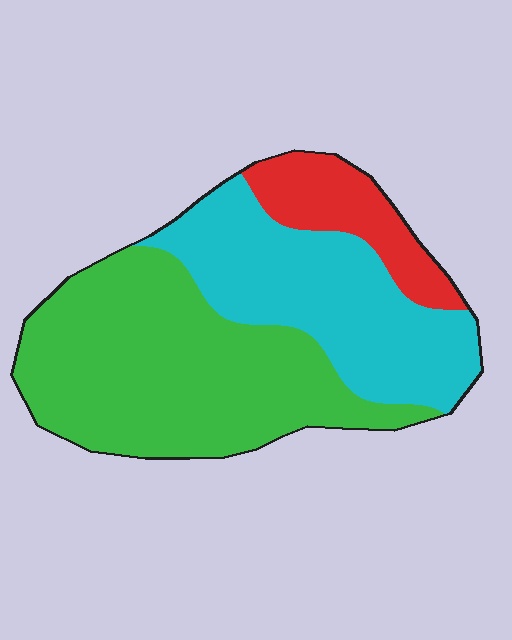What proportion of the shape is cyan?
Cyan covers 36% of the shape.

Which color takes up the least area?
Red, at roughly 15%.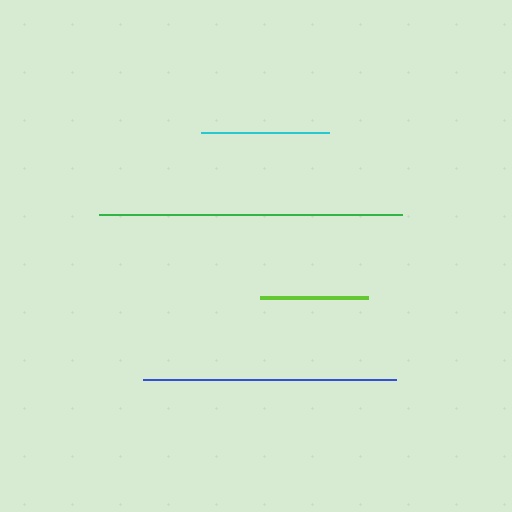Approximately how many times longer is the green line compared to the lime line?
The green line is approximately 2.8 times the length of the lime line.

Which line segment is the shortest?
The lime line is the shortest at approximately 108 pixels.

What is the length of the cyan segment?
The cyan segment is approximately 128 pixels long.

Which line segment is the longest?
The green line is the longest at approximately 304 pixels.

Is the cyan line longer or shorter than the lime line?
The cyan line is longer than the lime line.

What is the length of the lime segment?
The lime segment is approximately 108 pixels long.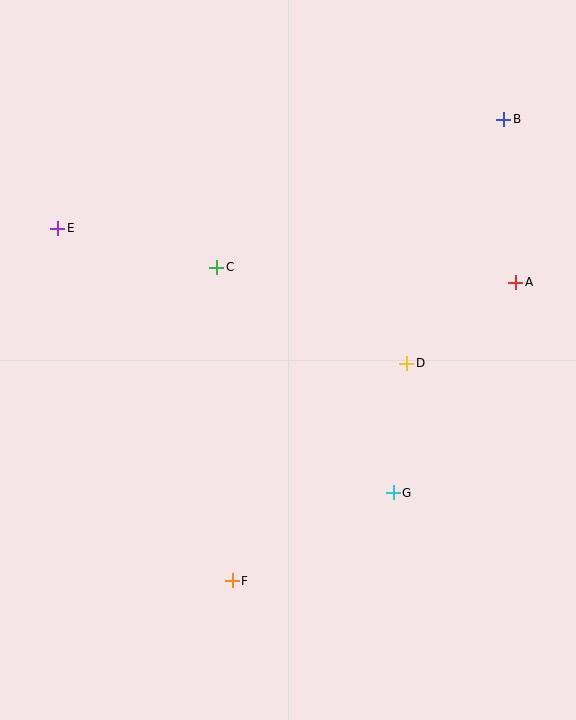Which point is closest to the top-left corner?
Point E is closest to the top-left corner.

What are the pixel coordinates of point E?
Point E is at (58, 228).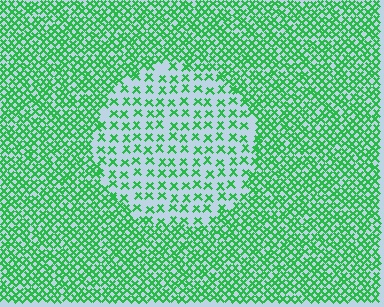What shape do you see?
I see a circle.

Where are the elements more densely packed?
The elements are more densely packed outside the circle boundary.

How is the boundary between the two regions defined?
The boundary is defined by a change in element density (approximately 2.4x ratio). All elements are the same color, size, and shape.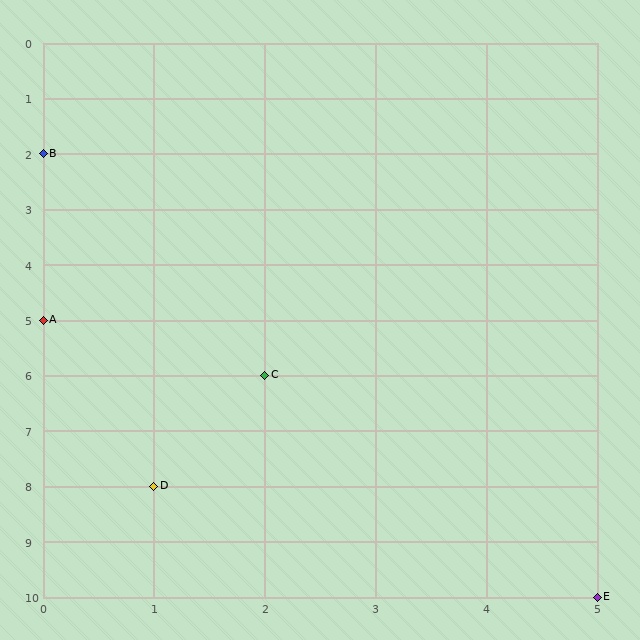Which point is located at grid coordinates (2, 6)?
Point C is at (2, 6).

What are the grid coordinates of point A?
Point A is at grid coordinates (0, 5).